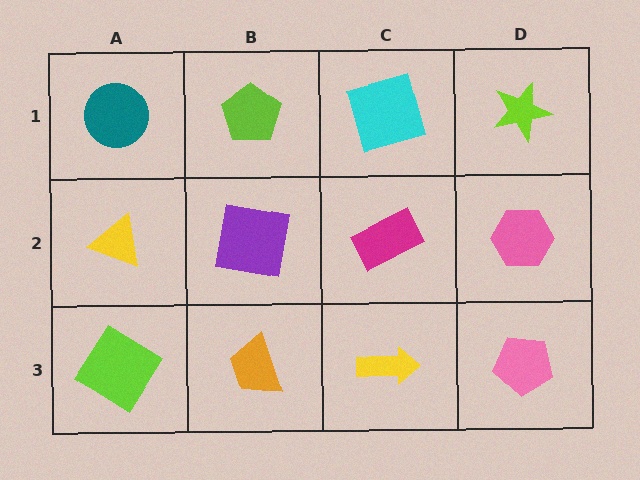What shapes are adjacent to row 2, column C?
A cyan square (row 1, column C), a yellow arrow (row 3, column C), a purple square (row 2, column B), a pink hexagon (row 2, column D).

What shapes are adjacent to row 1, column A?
A yellow triangle (row 2, column A), a lime pentagon (row 1, column B).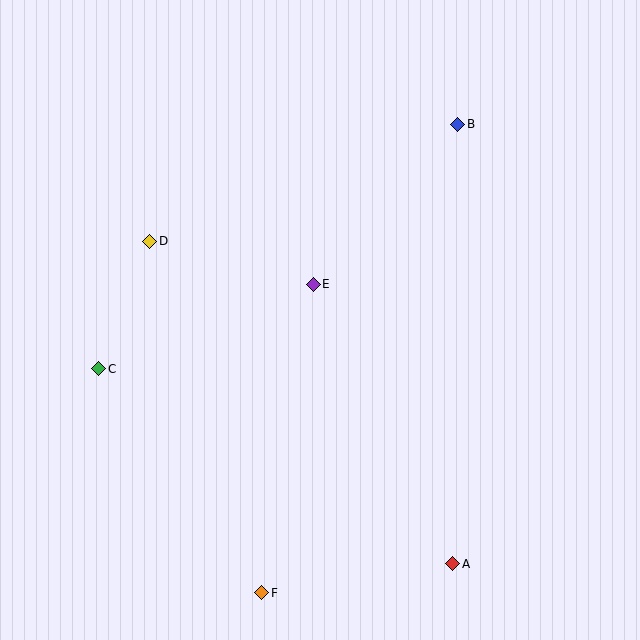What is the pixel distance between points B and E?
The distance between B and E is 216 pixels.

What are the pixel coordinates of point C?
Point C is at (99, 369).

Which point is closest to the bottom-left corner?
Point F is closest to the bottom-left corner.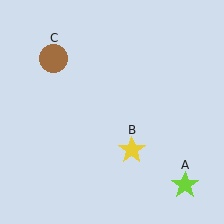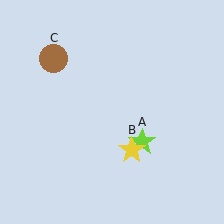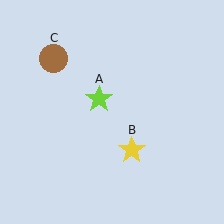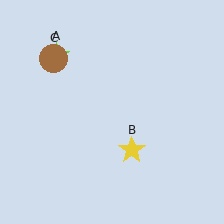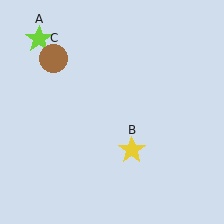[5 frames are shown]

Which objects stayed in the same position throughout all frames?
Yellow star (object B) and brown circle (object C) remained stationary.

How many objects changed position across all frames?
1 object changed position: lime star (object A).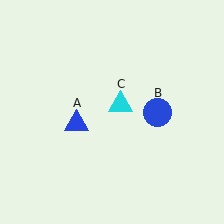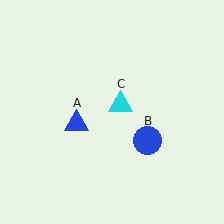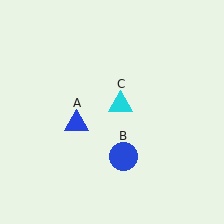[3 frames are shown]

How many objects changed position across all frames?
1 object changed position: blue circle (object B).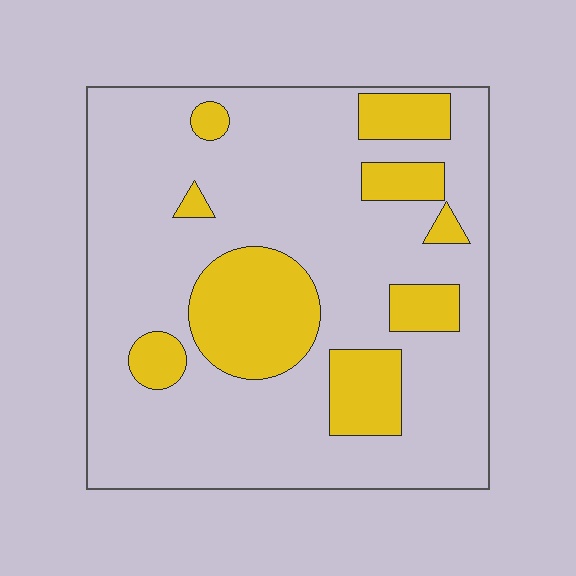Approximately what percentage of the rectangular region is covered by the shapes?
Approximately 25%.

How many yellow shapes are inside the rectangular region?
9.